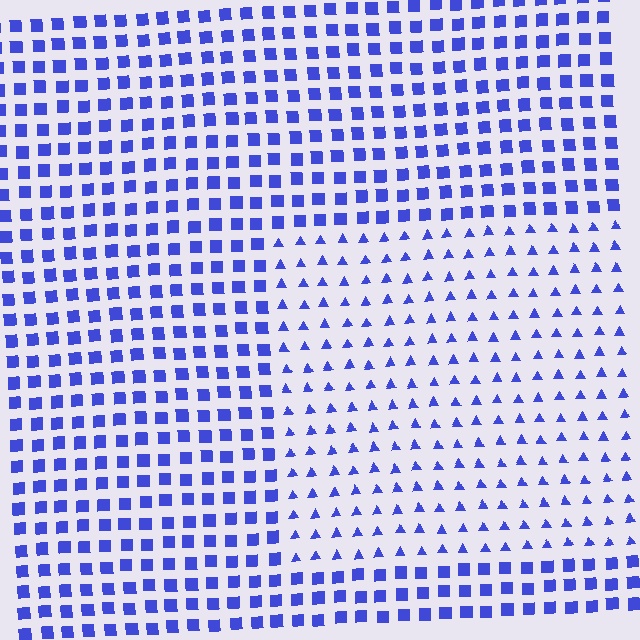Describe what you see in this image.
The image is filled with small blue elements arranged in a uniform grid. A rectangle-shaped region contains triangles, while the surrounding area contains squares. The boundary is defined purely by the change in element shape.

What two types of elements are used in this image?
The image uses triangles inside the rectangle region and squares outside it.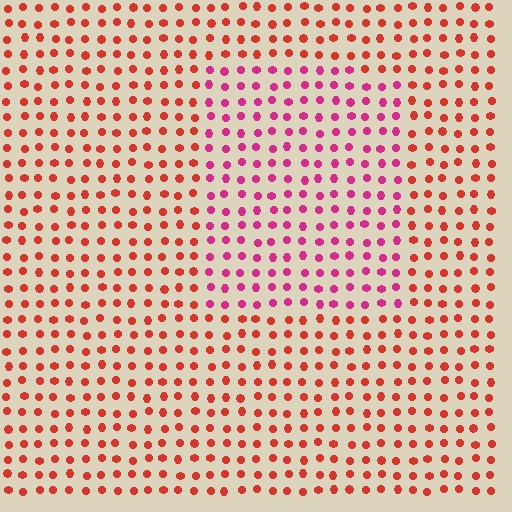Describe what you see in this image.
The image is filled with small red elements in a uniform arrangement. A rectangle-shaped region is visible where the elements are tinted to a slightly different hue, forming a subtle color boundary.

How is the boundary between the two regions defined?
The boundary is defined purely by a slight shift in hue (about 38 degrees). Spacing, size, and orientation are identical on both sides.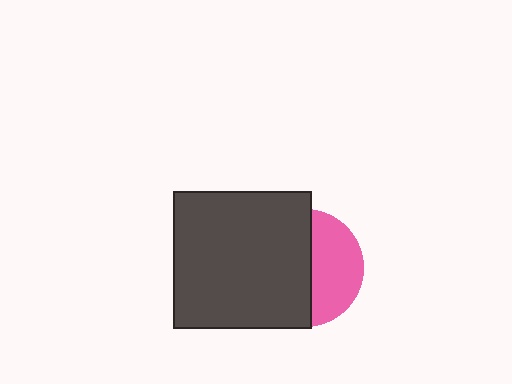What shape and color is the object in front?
The object in front is a dark gray square.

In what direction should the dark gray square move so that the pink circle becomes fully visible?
The dark gray square should move left. That is the shortest direction to clear the overlap and leave the pink circle fully visible.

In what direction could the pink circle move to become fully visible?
The pink circle could move right. That would shift it out from behind the dark gray square entirely.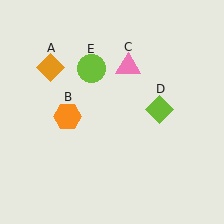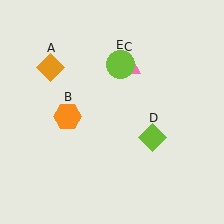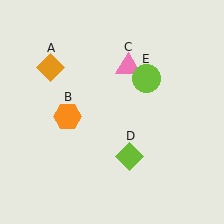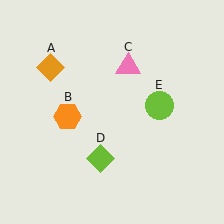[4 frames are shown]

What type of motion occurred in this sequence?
The lime diamond (object D), lime circle (object E) rotated clockwise around the center of the scene.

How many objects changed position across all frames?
2 objects changed position: lime diamond (object D), lime circle (object E).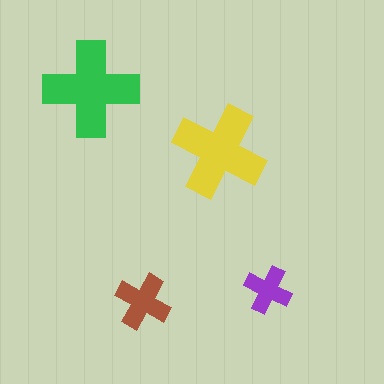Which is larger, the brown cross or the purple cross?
The brown one.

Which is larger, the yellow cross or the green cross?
The green one.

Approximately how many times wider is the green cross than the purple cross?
About 2 times wider.